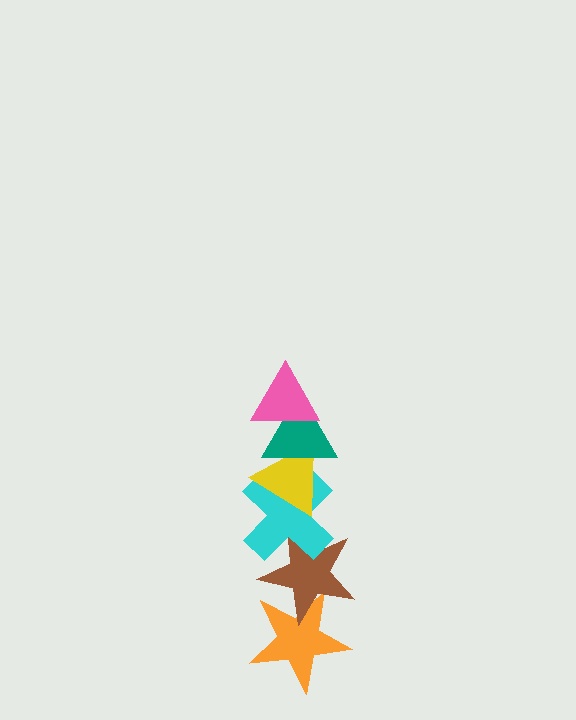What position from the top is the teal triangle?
The teal triangle is 2nd from the top.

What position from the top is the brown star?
The brown star is 5th from the top.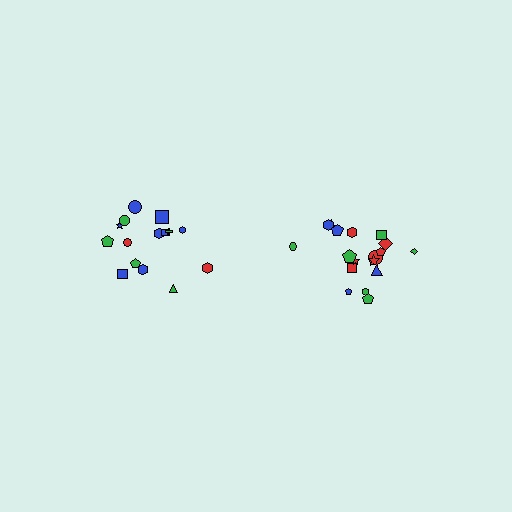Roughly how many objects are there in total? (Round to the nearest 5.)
Roughly 35 objects in total.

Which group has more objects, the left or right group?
The right group.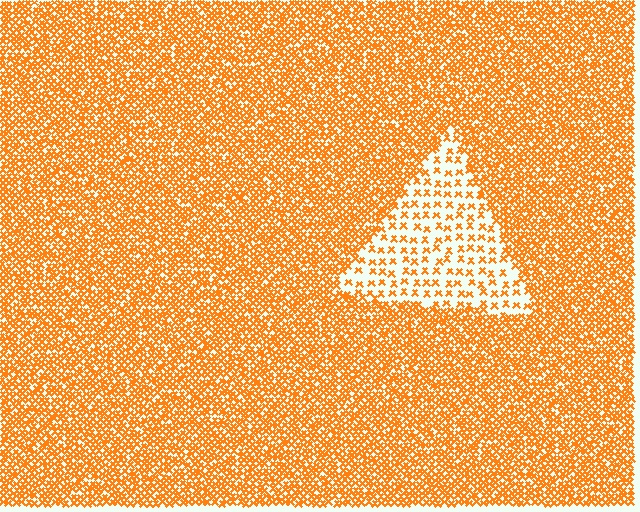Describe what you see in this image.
The image contains small orange elements arranged at two different densities. A triangle-shaped region is visible where the elements are less densely packed than the surrounding area.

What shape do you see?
I see a triangle.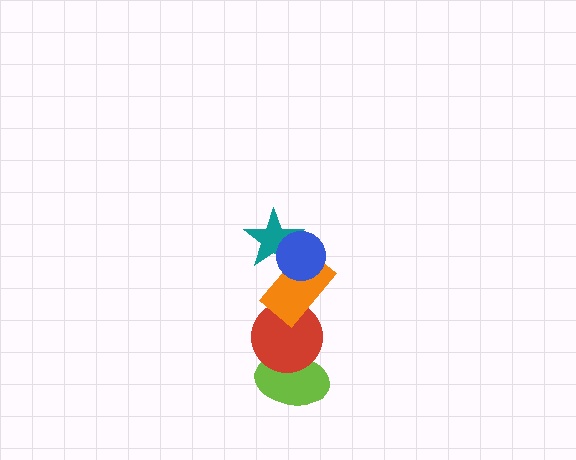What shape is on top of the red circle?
The orange rectangle is on top of the red circle.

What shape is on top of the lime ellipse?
The red circle is on top of the lime ellipse.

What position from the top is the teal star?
The teal star is 2nd from the top.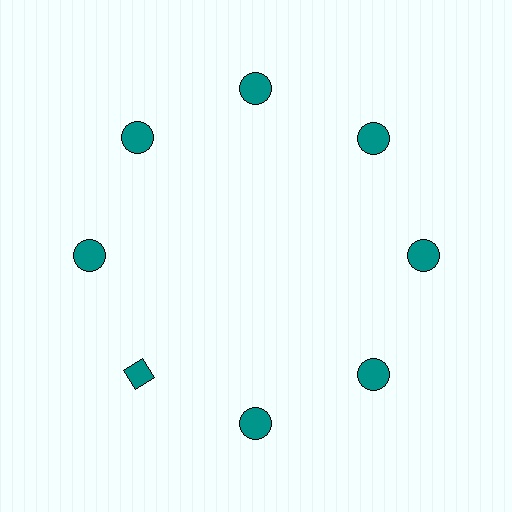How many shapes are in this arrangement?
There are 8 shapes arranged in a ring pattern.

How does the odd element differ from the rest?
It has a different shape: diamond instead of circle.